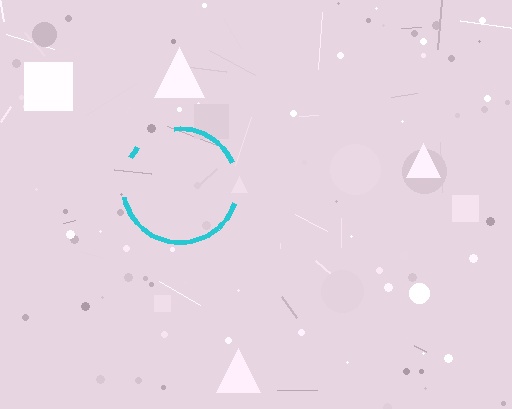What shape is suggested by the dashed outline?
The dashed outline suggests a circle.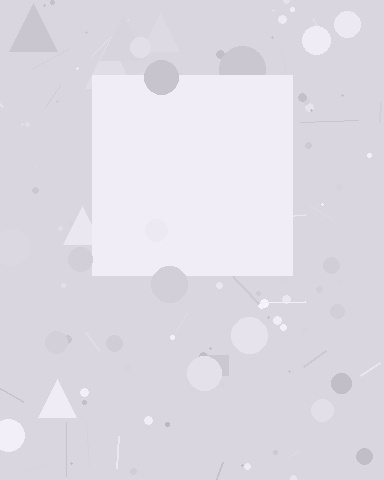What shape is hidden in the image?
A square is hidden in the image.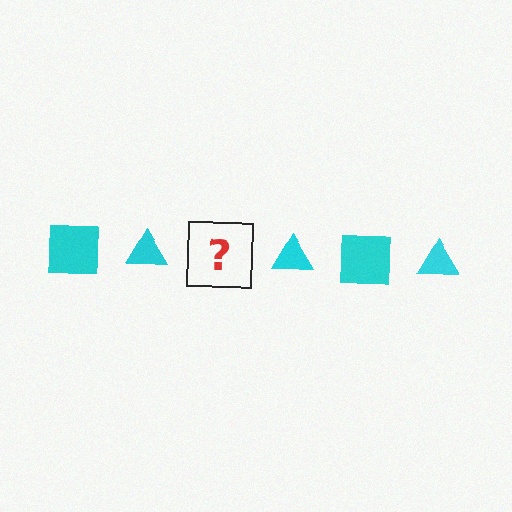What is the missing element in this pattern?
The missing element is a cyan square.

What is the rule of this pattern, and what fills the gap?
The rule is that the pattern cycles through square, triangle shapes in cyan. The gap should be filled with a cyan square.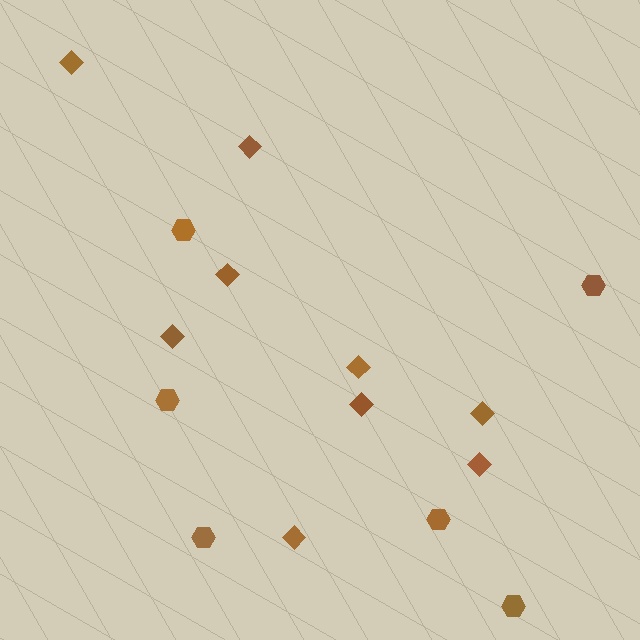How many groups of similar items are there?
There are 2 groups: one group of hexagons (6) and one group of diamonds (9).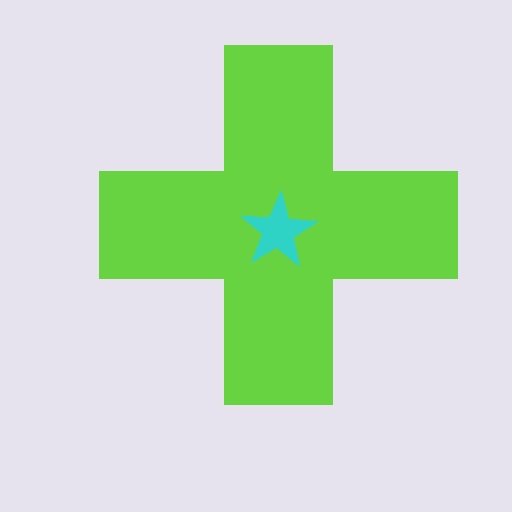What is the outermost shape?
The lime cross.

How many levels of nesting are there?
2.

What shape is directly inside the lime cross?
The cyan star.